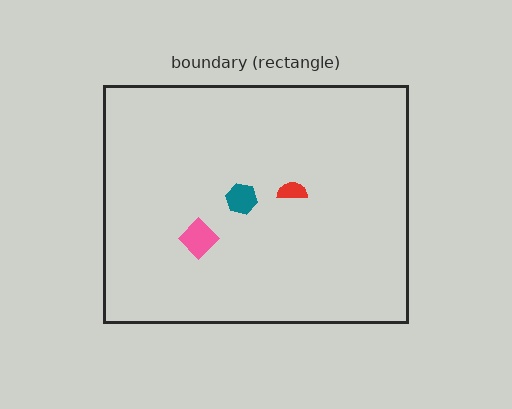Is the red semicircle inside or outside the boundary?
Inside.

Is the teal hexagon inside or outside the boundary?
Inside.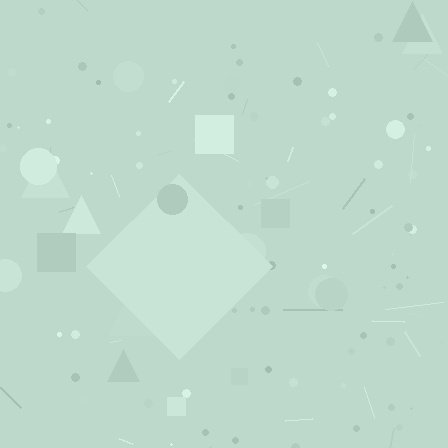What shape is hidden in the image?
A diamond is hidden in the image.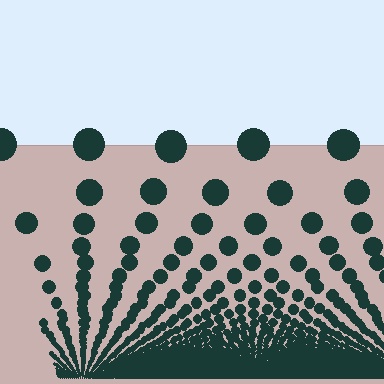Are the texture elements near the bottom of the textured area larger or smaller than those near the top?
Smaller. The gradient is inverted — elements near the bottom are smaller and denser.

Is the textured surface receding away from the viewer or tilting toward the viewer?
The surface appears to tilt toward the viewer. Texture elements get larger and sparser toward the top.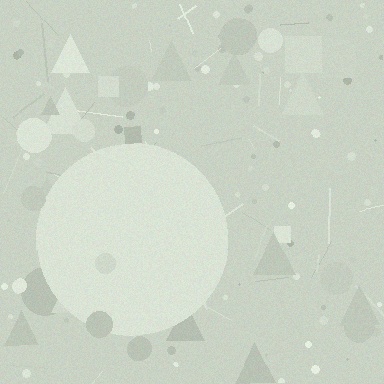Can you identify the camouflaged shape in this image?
The camouflaged shape is a circle.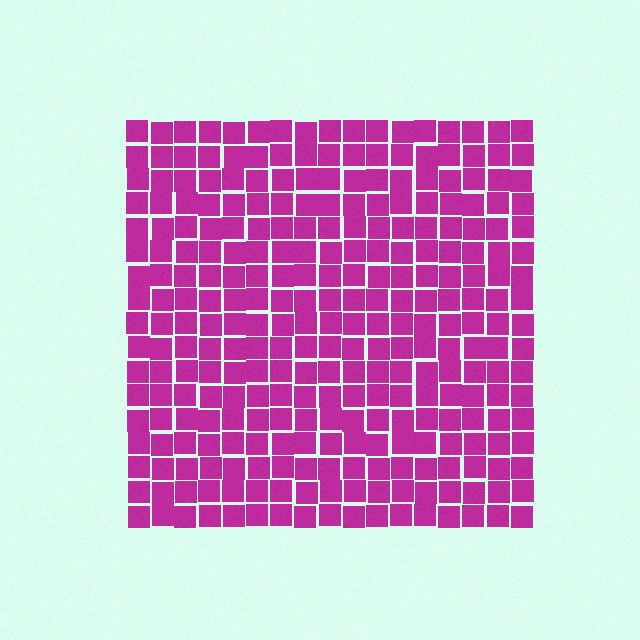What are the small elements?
The small elements are squares.